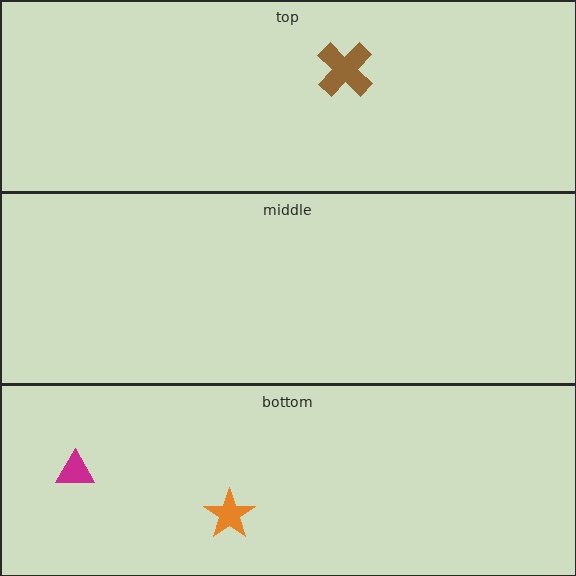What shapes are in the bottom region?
The orange star, the magenta triangle.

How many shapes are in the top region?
1.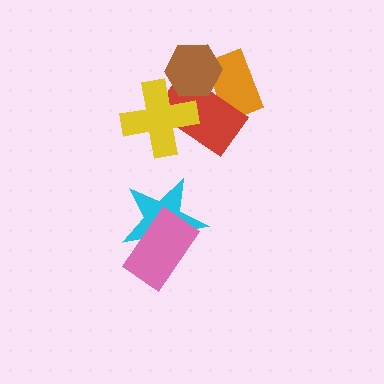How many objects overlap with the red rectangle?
3 objects overlap with the red rectangle.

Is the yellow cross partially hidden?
Yes, it is partially covered by another shape.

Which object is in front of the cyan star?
The pink rectangle is in front of the cyan star.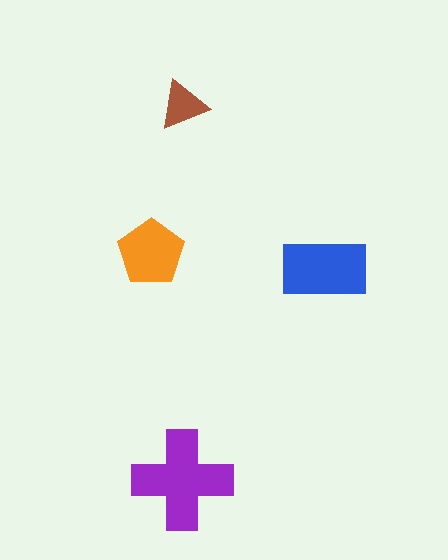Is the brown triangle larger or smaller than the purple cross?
Smaller.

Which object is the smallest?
The brown triangle.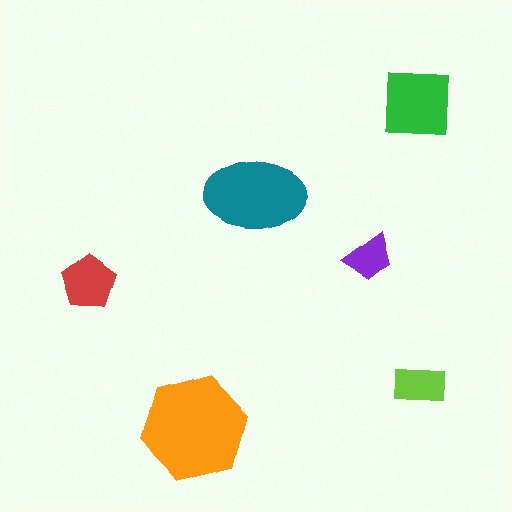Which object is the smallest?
The purple trapezoid.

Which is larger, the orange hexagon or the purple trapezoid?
The orange hexagon.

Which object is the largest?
The orange hexagon.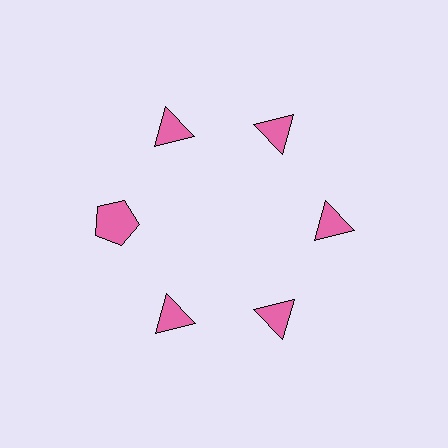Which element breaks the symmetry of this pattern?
The pink pentagon at roughly the 9 o'clock position breaks the symmetry. All other shapes are pink triangles.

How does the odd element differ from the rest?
It has a different shape: pentagon instead of triangle.